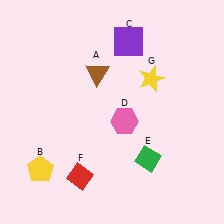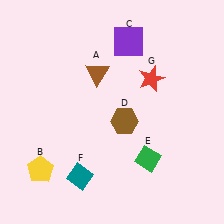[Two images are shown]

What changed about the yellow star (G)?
In Image 1, G is yellow. In Image 2, it changed to red.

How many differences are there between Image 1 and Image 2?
There are 3 differences between the two images.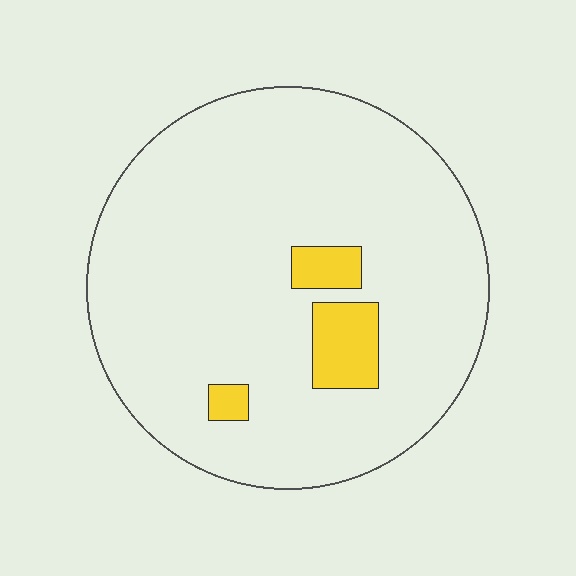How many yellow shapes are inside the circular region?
3.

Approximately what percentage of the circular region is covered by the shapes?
Approximately 10%.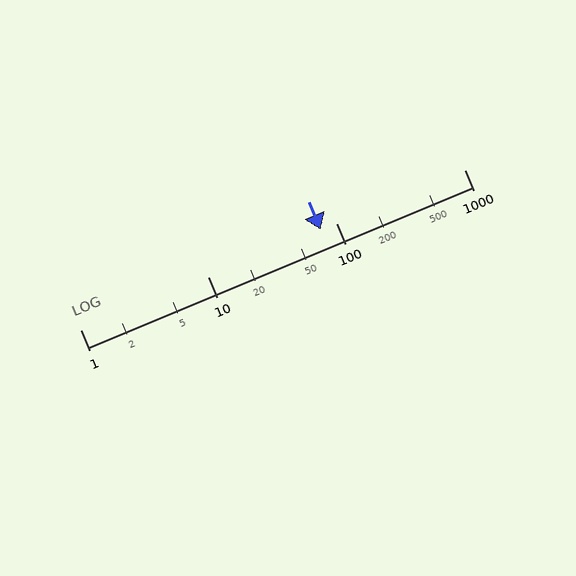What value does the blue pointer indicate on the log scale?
The pointer indicates approximately 76.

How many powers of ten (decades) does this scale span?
The scale spans 3 decades, from 1 to 1000.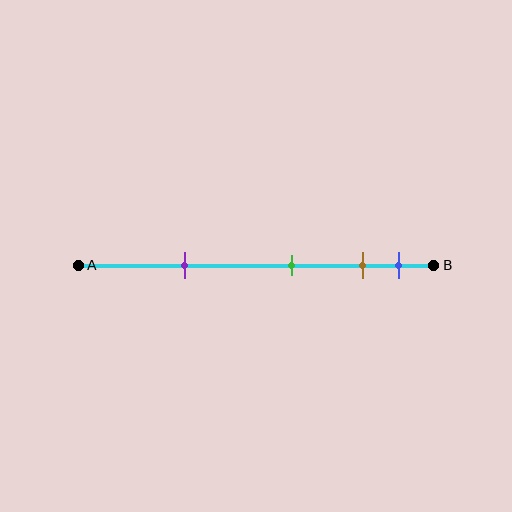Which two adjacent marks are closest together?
The brown and blue marks are the closest adjacent pair.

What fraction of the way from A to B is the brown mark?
The brown mark is approximately 80% (0.8) of the way from A to B.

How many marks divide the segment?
There are 4 marks dividing the segment.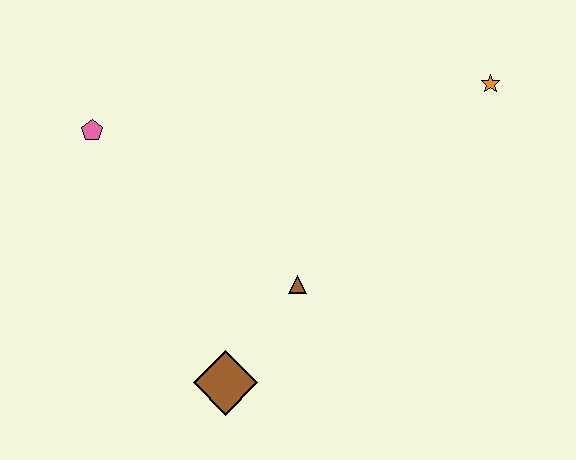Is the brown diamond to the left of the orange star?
Yes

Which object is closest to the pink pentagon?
The brown triangle is closest to the pink pentagon.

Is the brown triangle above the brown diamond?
Yes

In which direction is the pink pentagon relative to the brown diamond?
The pink pentagon is above the brown diamond.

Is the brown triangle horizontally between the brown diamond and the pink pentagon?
No